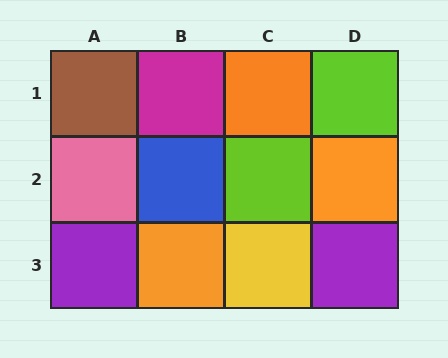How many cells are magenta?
1 cell is magenta.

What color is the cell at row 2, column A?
Pink.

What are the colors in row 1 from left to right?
Brown, magenta, orange, lime.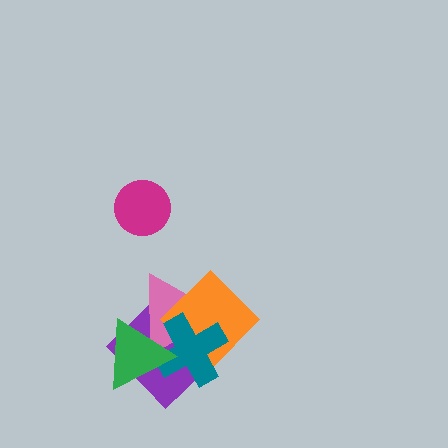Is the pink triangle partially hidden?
Yes, it is partially covered by another shape.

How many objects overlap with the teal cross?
4 objects overlap with the teal cross.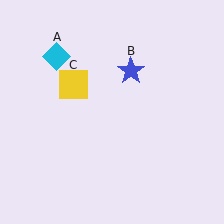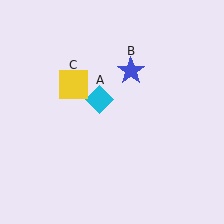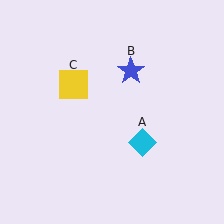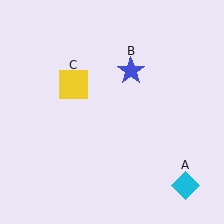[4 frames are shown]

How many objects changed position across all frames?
1 object changed position: cyan diamond (object A).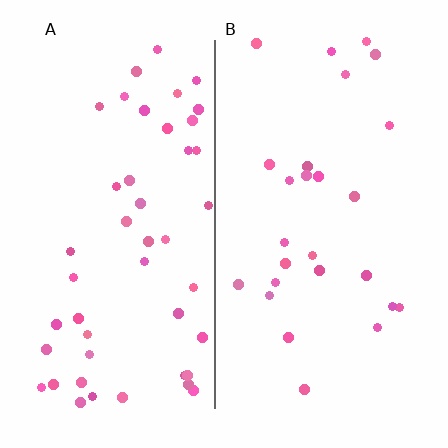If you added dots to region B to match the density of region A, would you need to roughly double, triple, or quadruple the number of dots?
Approximately double.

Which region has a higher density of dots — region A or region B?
A (the left).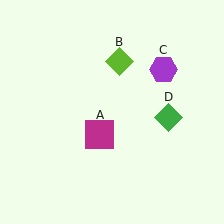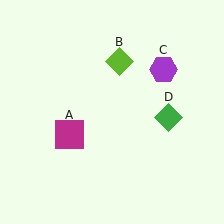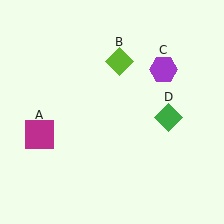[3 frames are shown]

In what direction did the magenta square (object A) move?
The magenta square (object A) moved left.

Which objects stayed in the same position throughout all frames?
Lime diamond (object B) and purple hexagon (object C) and green diamond (object D) remained stationary.